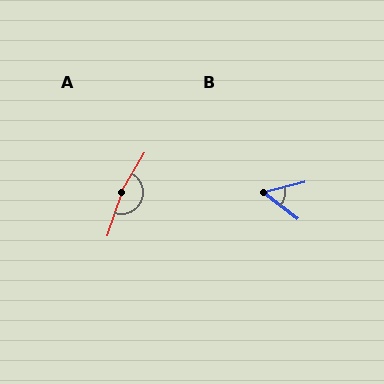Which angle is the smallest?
B, at approximately 52 degrees.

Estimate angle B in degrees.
Approximately 52 degrees.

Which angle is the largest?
A, at approximately 168 degrees.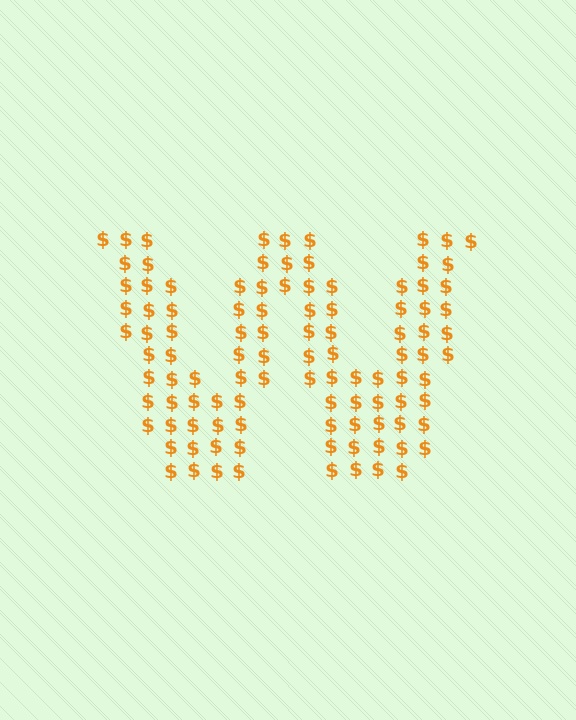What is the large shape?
The large shape is the letter W.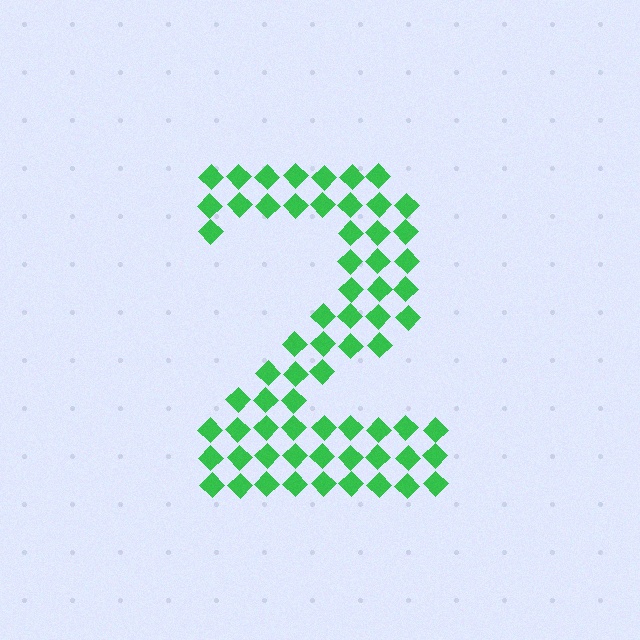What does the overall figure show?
The overall figure shows the digit 2.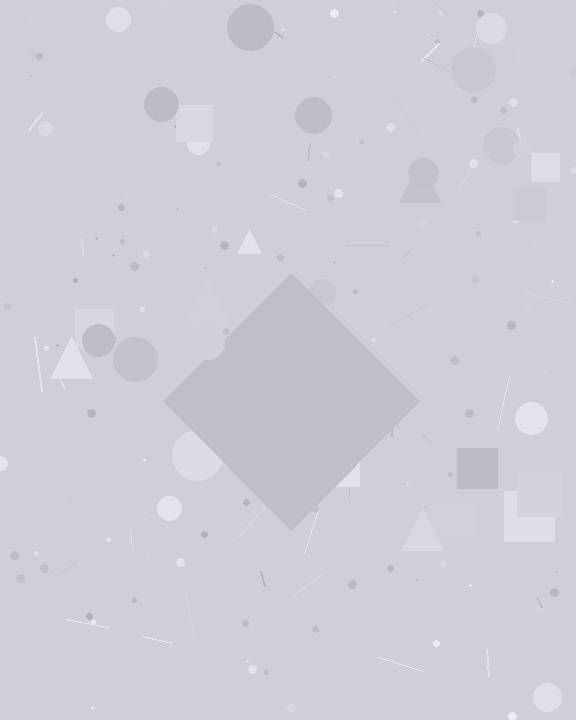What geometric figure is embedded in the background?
A diamond is embedded in the background.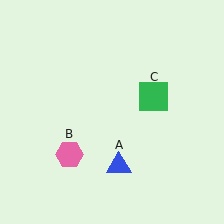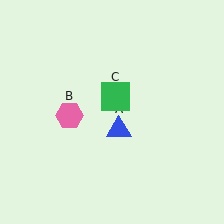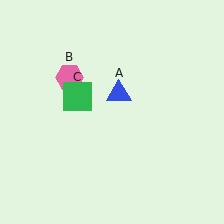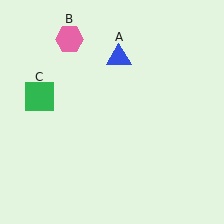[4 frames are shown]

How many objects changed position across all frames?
3 objects changed position: blue triangle (object A), pink hexagon (object B), green square (object C).